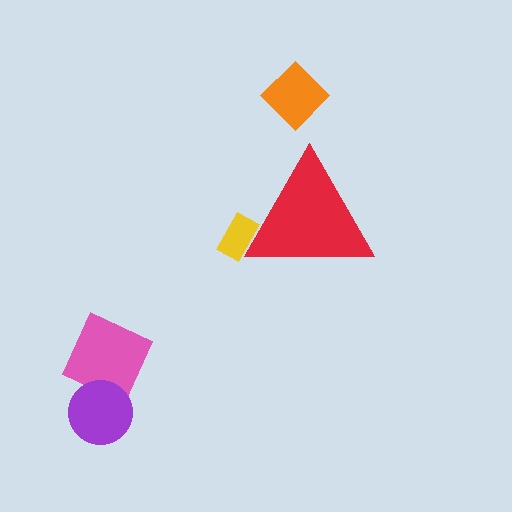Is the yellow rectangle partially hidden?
Yes, the yellow rectangle is partially hidden behind the red triangle.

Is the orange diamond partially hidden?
No, the orange diamond is fully visible.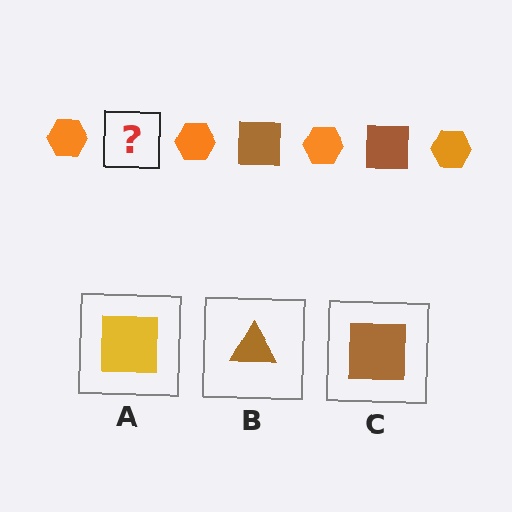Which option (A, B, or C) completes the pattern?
C.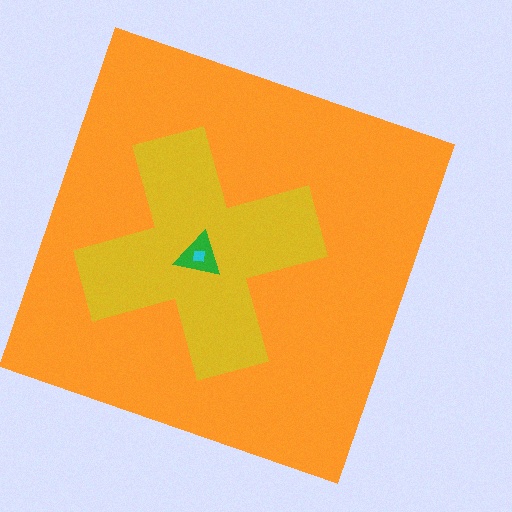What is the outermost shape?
The orange square.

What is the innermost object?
The cyan square.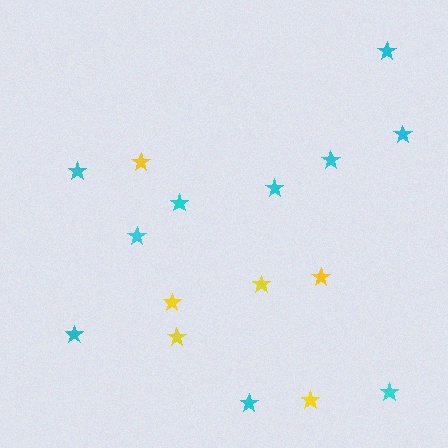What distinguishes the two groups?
There are 2 groups: one group of yellow stars (6) and one group of cyan stars (10).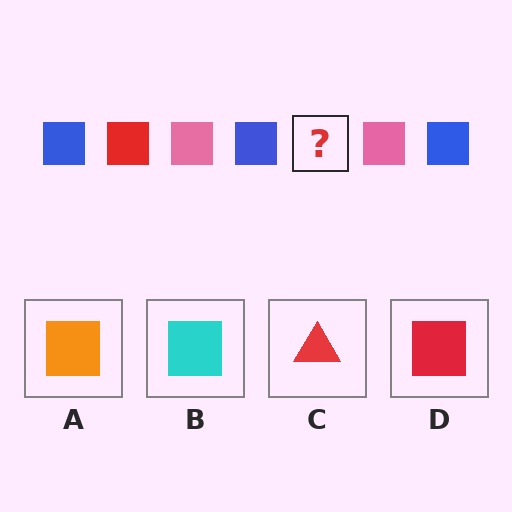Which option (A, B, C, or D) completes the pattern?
D.